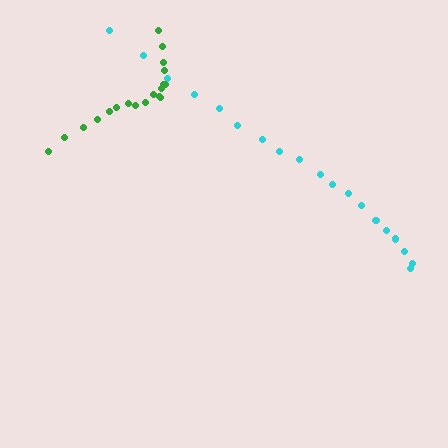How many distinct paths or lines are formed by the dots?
There are 2 distinct paths.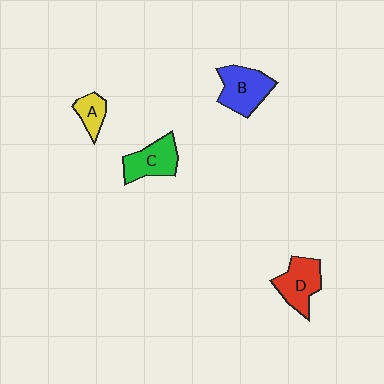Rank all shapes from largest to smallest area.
From largest to smallest: B (blue), D (red), C (green), A (yellow).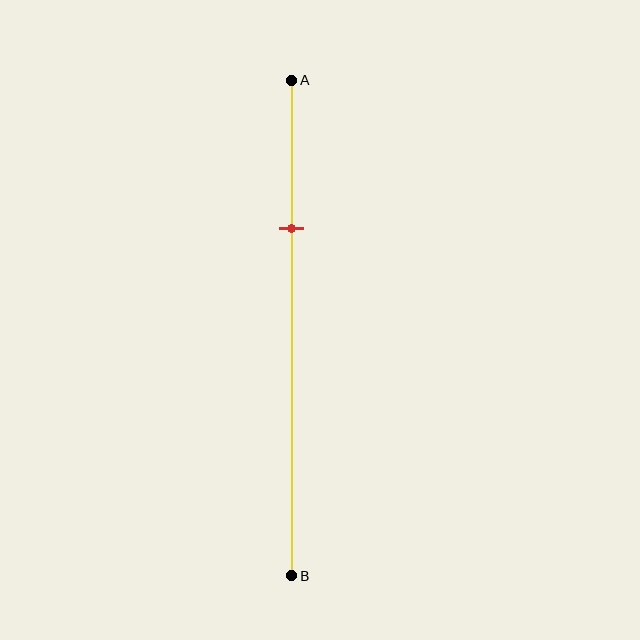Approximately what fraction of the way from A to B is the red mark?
The red mark is approximately 30% of the way from A to B.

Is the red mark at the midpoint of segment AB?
No, the mark is at about 30% from A, not at the 50% midpoint.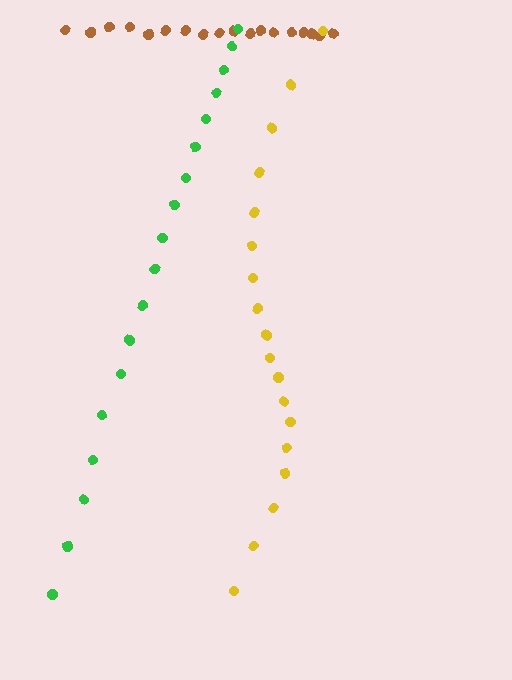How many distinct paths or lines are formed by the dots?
There are 3 distinct paths.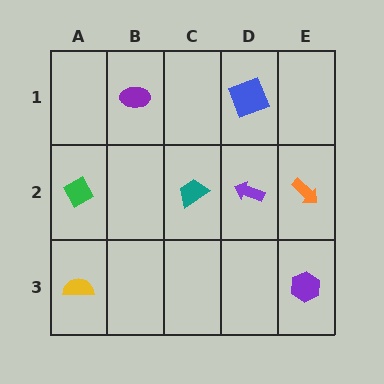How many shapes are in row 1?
2 shapes.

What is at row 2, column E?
An orange arrow.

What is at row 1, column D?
A blue square.